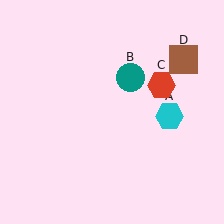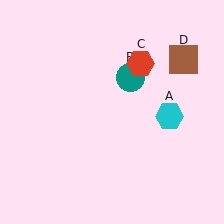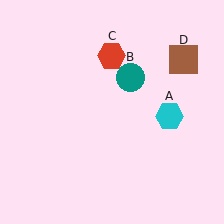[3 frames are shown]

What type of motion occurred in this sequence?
The red hexagon (object C) rotated counterclockwise around the center of the scene.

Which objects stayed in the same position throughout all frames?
Cyan hexagon (object A) and teal circle (object B) and brown square (object D) remained stationary.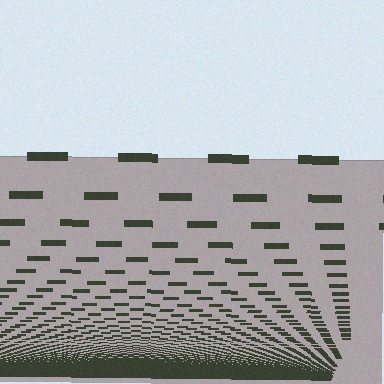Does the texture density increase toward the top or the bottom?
Density increases toward the bottom.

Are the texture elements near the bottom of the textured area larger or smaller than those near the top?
Smaller. The gradient is inverted — elements near the bottom are smaller and denser.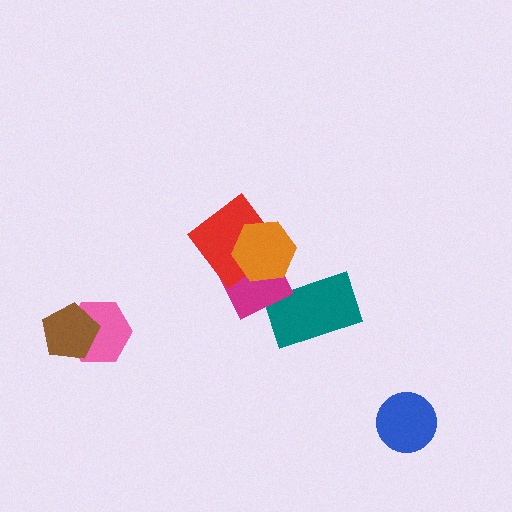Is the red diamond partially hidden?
Yes, it is partially covered by another shape.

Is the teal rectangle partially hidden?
Yes, it is partially covered by another shape.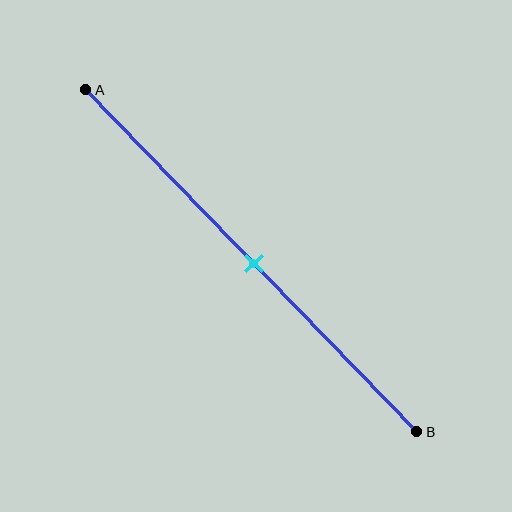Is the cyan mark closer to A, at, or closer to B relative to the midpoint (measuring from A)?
The cyan mark is approximately at the midpoint of segment AB.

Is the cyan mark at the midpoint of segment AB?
Yes, the mark is approximately at the midpoint.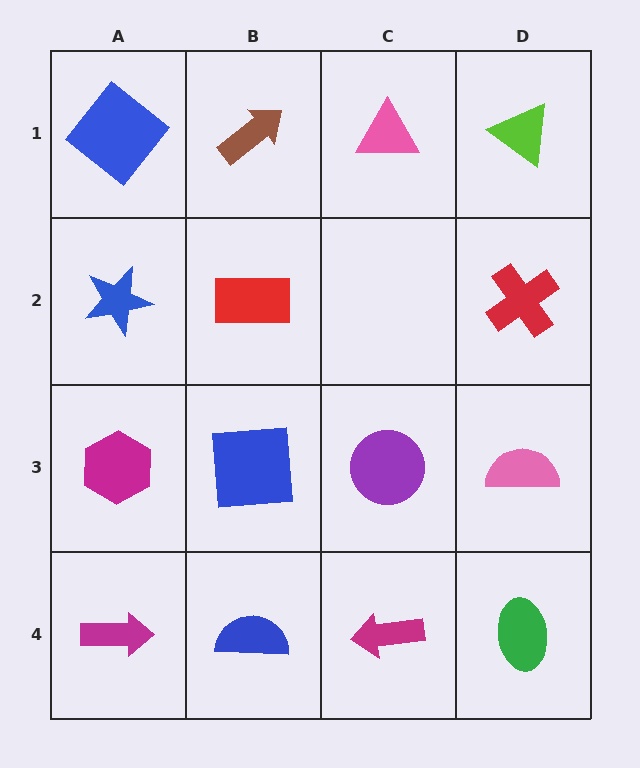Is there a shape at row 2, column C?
No, that cell is empty.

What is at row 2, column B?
A red rectangle.